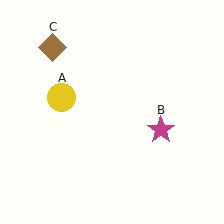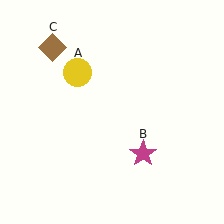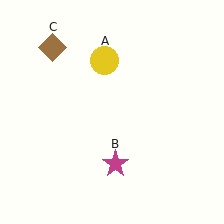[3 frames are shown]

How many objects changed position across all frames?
2 objects changed position: yellow circle (object A), magenta star (object B).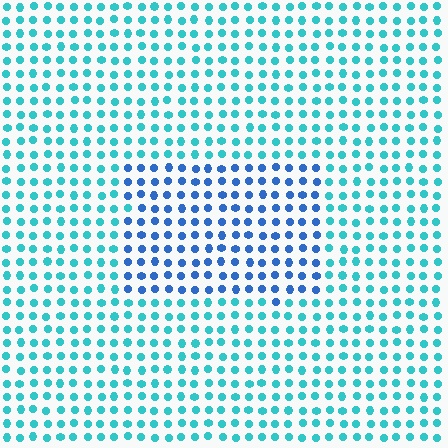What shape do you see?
I see a rectangle.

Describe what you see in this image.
The image is filled with small cyan elements in a uniform arrangement. A rectangle-shaped region is visible where the elements are tinted to a slightly different hue, forming a subtle color boundary.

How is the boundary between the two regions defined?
The boundary is defined purely by a slight shift in hue (about 37 degrees). Spacing, size, and orientation are identical on both sides.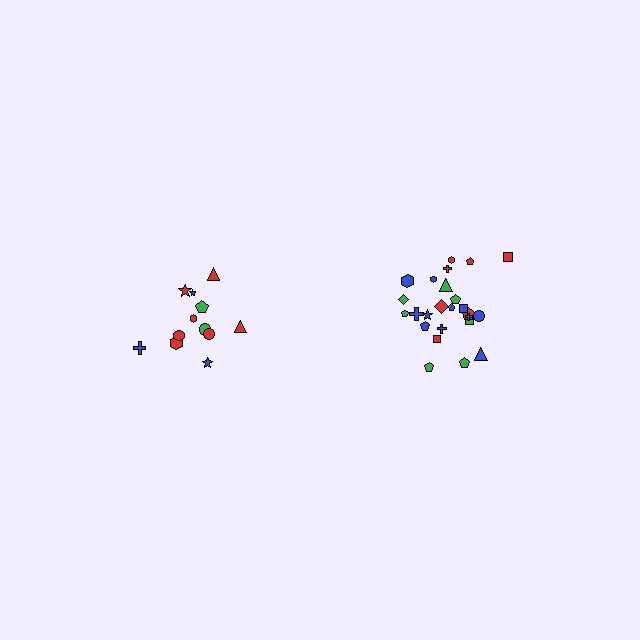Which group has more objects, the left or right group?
The right group.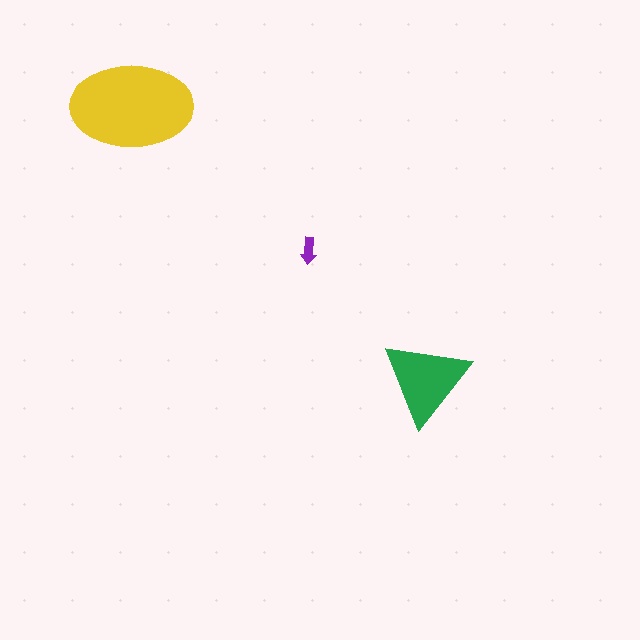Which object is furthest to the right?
The green triangle is rightmost.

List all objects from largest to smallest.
The yellow ellipse, the green triangle, the purple arrow.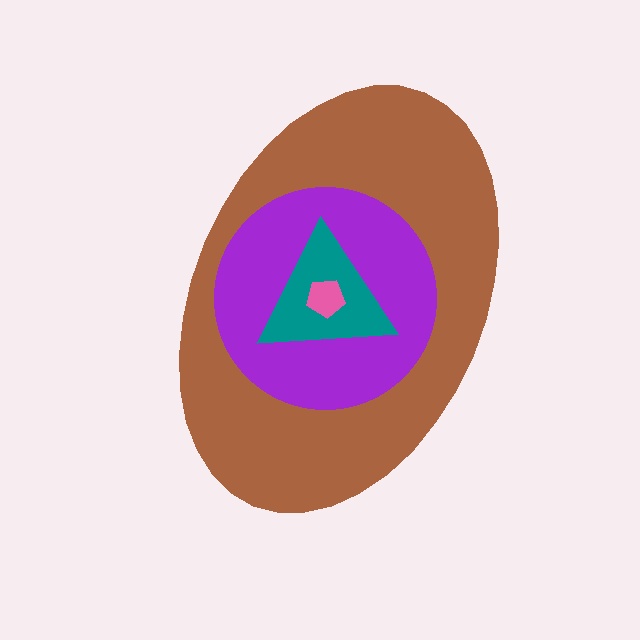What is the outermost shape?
The brown ellipse.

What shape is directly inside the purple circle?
The teal triangle.